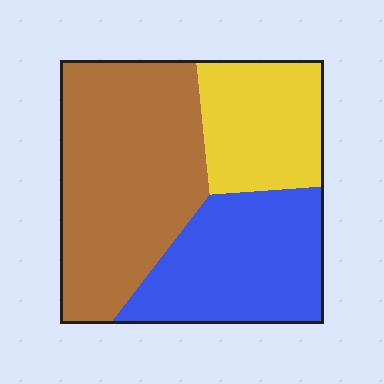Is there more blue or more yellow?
Blue.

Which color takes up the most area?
Brown, at roughly 45%.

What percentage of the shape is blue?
Blue covers 31% of the shape.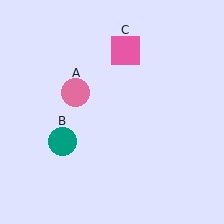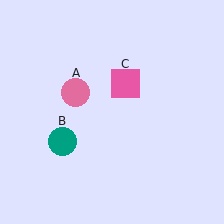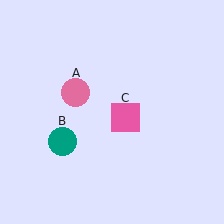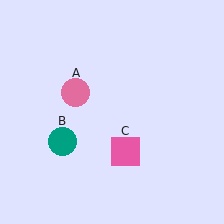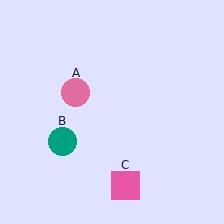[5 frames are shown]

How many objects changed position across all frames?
1 object changed position: pink square (object C).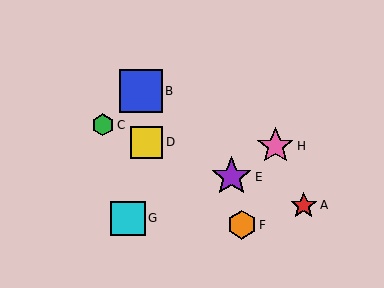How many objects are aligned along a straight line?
4 objects (A, C, D, E) are aligned along a straight line.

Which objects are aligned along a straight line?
Objects A, C, D, E are aligned along a straight line.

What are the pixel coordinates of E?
Object E is at (232, 177).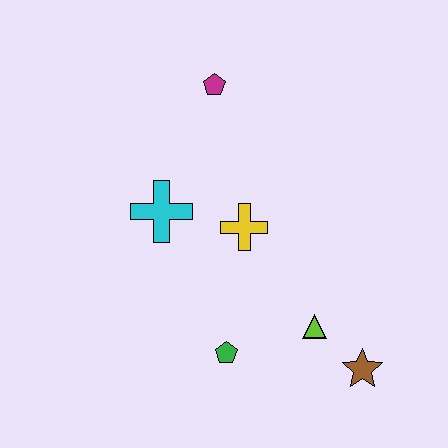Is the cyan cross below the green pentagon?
No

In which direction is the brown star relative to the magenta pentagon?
The brown star is below the magenta pentagon.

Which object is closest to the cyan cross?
The yellow cross is closest to the cyan cross.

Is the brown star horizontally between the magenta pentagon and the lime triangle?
No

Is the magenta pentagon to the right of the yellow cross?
No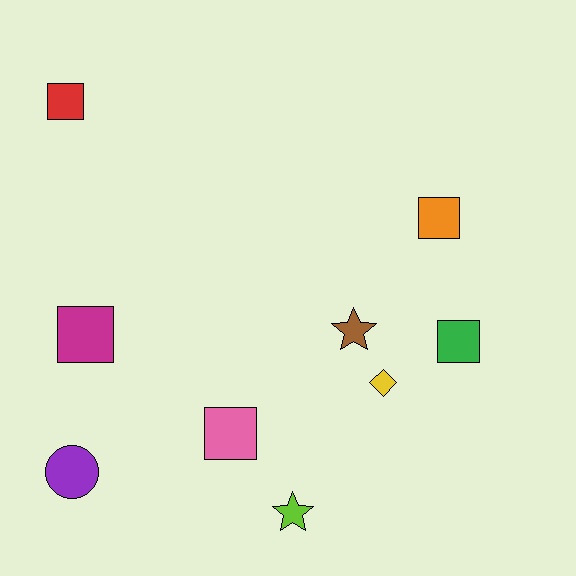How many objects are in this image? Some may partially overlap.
There are 9 objects.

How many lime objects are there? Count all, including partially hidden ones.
There is 1 lime object.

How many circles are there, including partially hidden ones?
There is 1 circle.